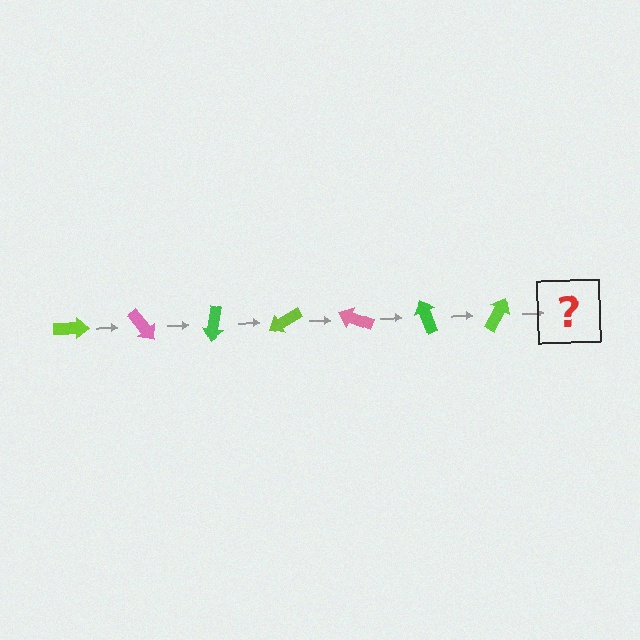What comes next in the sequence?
The next element should be a pink arrow, rotated 350 degrees from the start.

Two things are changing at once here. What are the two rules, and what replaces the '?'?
The two rules are that it rotates 50 degrees each step and the color cycles through lime, pink, and green. The '?' should be a pink arrow, rotated 350 degrees from the start.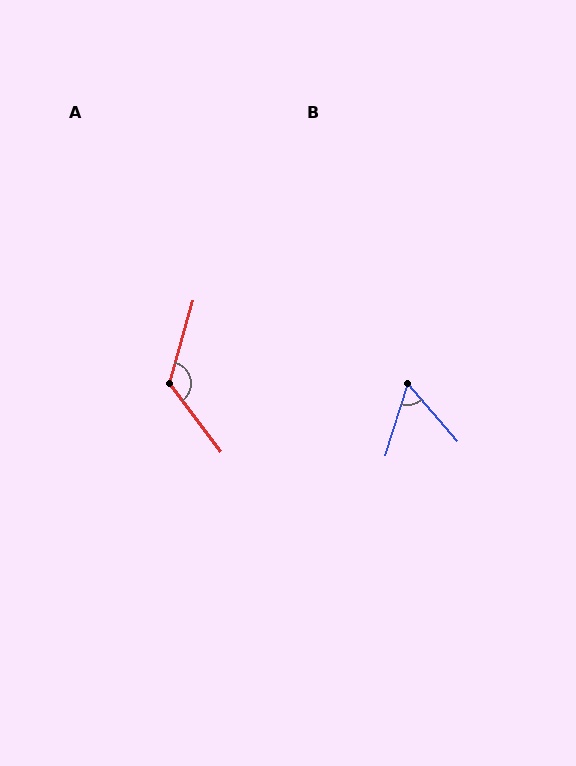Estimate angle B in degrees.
Approximately 58 degrees.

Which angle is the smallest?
B, at approximately 58 degrees.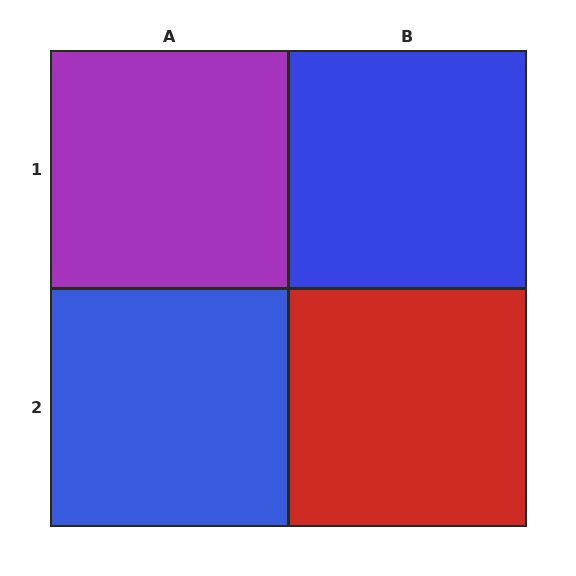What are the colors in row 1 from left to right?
Purple, blue.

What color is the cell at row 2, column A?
Blue.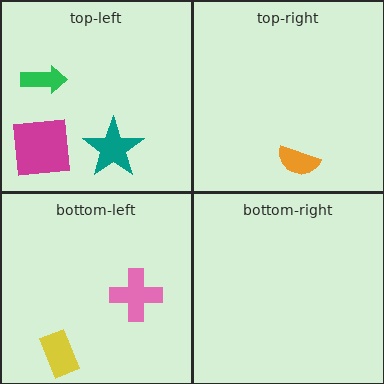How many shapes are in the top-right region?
1.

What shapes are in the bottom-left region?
The pink cross, the yellow rectangle.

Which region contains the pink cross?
The bottom-left region.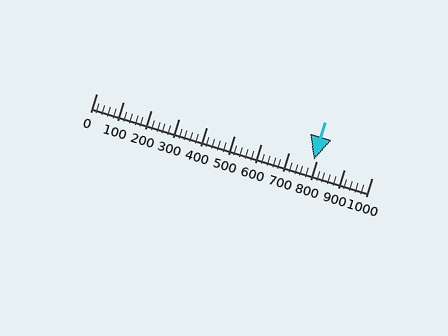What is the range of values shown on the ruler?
The ruler shows values from 0 to 1000.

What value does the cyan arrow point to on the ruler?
The cyan arrow points to approximately 788.